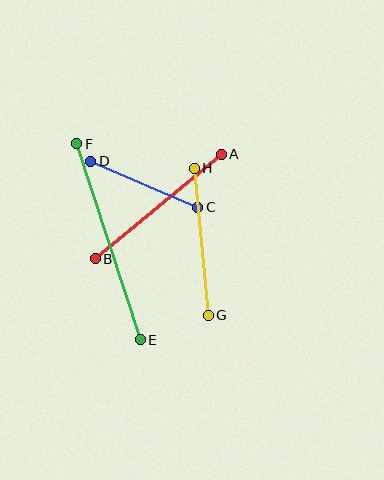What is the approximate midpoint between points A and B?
The midpoint is at approximately (158, 207) pixels.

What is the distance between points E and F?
The distance is approximately 206 pixels.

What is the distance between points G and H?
The distance is approximately 147 pixels.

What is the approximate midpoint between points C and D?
The midpoint is at approximately (144, 184) pixels.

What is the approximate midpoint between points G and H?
The midpoint is at approximately (201, 242) pixels.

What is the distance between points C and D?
The distance is approximately 116 pixels.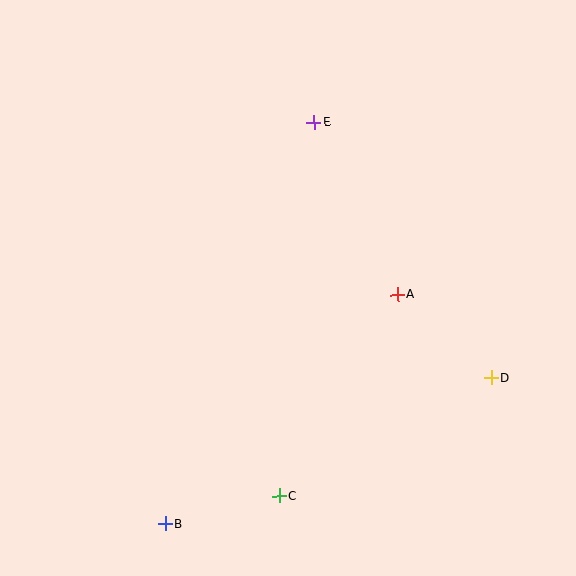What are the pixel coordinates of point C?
Point C is at (279, 496).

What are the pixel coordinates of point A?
Point A is at (397, 295).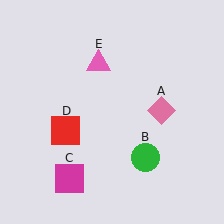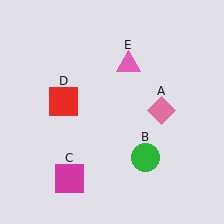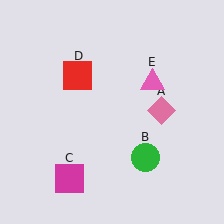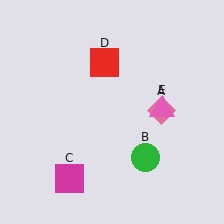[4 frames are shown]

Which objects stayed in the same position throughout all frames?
Pink diamond (object A) and green circle (object B) and magenta square (object C) remained stationary.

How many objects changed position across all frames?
2 objects changed position: red square (object D), pink triangle (object E).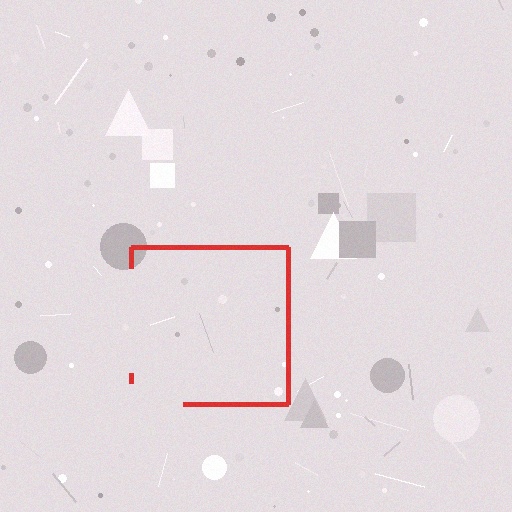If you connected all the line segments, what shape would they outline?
They would outline a square.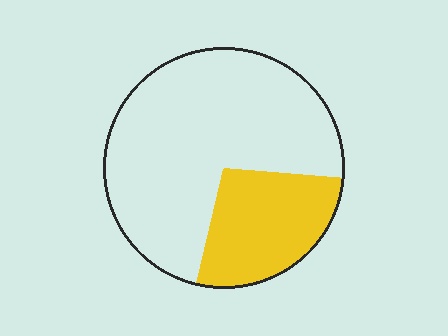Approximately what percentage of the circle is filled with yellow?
Approximately 30%.